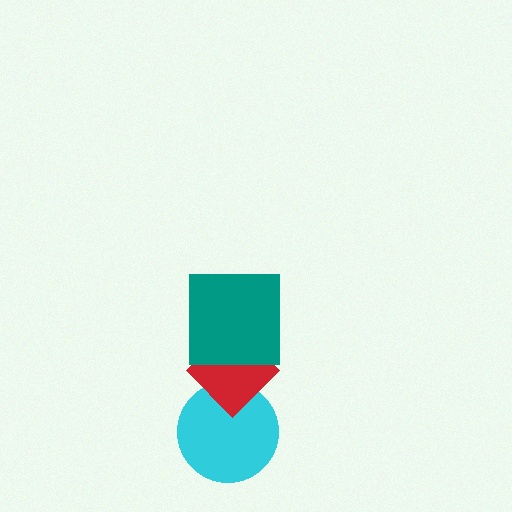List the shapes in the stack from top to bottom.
From top to bottom: the teal square, the red diamond, the cyan circle.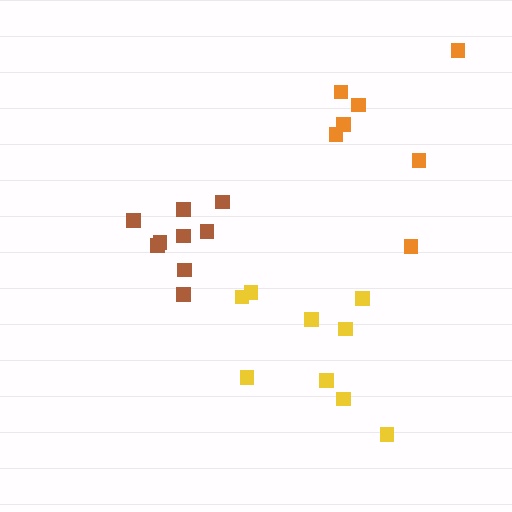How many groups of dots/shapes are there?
There are 3 groups.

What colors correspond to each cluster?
The clusters are colored: yellow, brown, orange.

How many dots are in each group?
Group 1: 9 dots, Group 2: 9 dots, Group 3: 7 dots (25 total).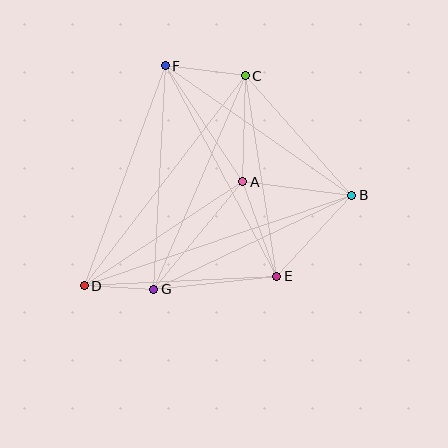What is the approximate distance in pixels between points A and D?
The distance between A and D is approximately 190 pixels.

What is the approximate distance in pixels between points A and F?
The distance between A and F is approximately 140 pixels.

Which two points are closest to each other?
Points D and G are closest to each other.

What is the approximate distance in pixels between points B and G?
The distance between B and G is approximately 219 pixels.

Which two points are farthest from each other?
Points B and D are farthest from each other.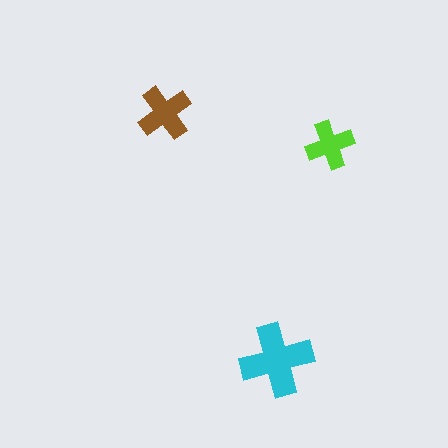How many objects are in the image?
There are 3 objects in the image.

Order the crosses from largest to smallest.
the cyan one, the brown one, the lime one.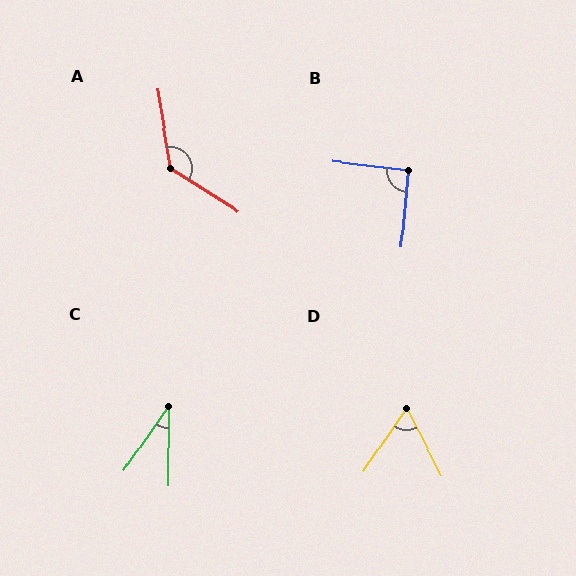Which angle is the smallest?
C, at approximately 35 degrees.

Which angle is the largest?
A, at approximately 131 degrees.